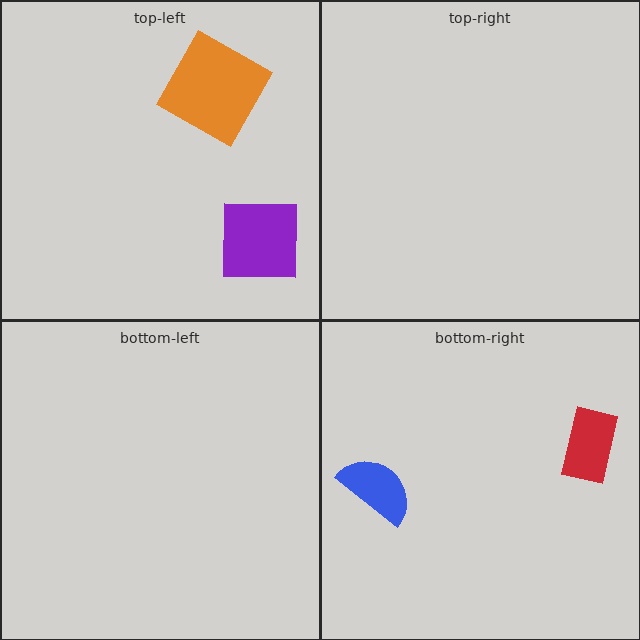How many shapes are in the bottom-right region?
2.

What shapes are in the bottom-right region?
The red rectangle, the blue semicircle.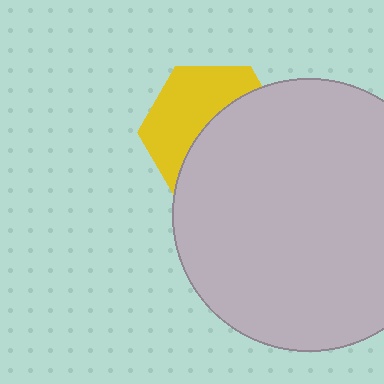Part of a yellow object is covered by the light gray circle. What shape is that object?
It is a hexagon.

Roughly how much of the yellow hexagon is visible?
About half of it is visible (roughly 47%).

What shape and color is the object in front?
The object in front is a light gray circle.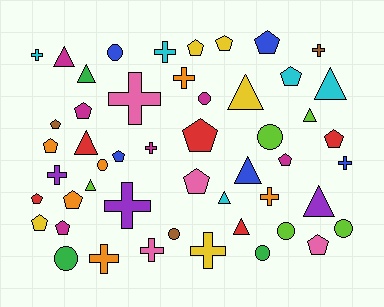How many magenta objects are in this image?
There are 6 magenta objects.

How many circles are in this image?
There are 9 circles.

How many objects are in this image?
There are 50 objects.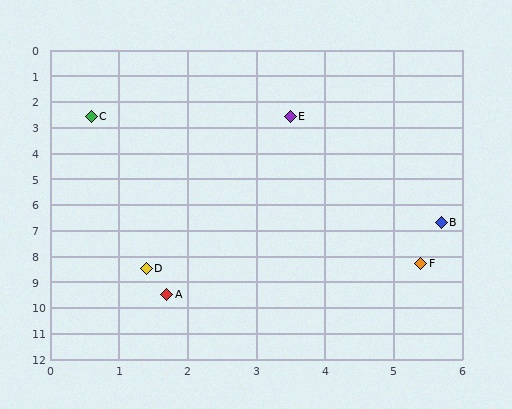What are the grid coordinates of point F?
Point F is at approximately (5.4, 8.3).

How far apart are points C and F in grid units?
Points C and F are about 7.5 grid units apart.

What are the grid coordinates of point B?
Point B is at approximately (5.7, 6.7).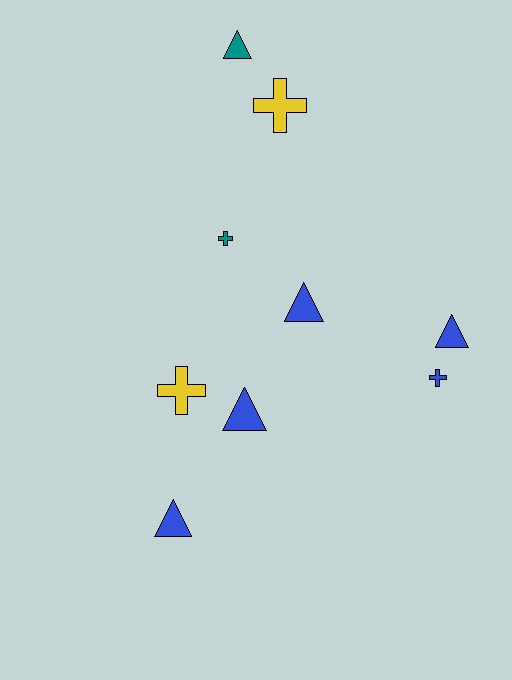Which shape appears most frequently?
Triangle, with 5 objects.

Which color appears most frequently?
Blue, with 5 objects.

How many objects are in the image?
There are 9 objects.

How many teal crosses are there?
There is 1 teal cross.